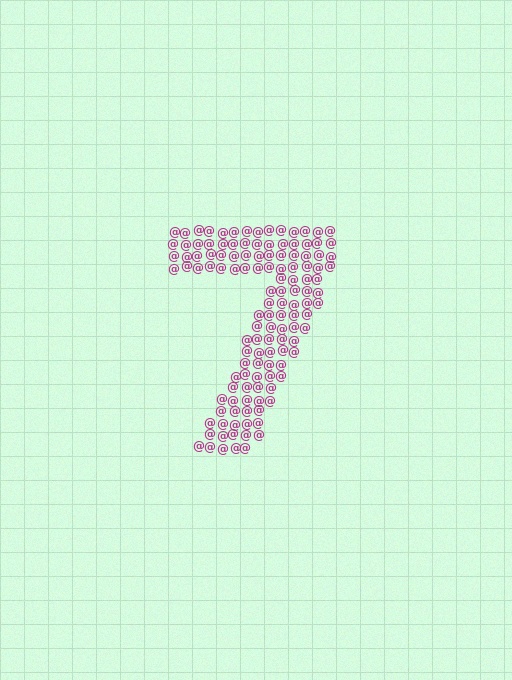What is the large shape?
The large shape is the digit 7.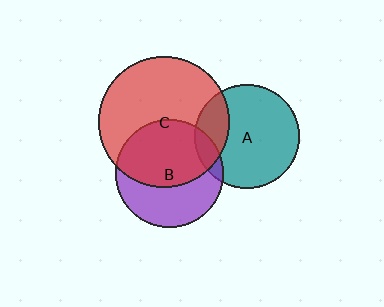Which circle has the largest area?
Circle C (red).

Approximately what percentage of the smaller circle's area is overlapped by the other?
Approximately 10%.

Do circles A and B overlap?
Yes.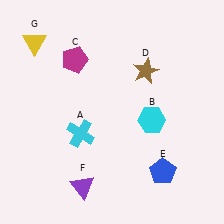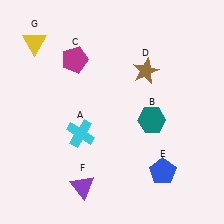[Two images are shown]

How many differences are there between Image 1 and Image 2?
There is 1 difference between the two images.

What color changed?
The hexagon (B) changed from cyan in Image 1 to teal in Image 2.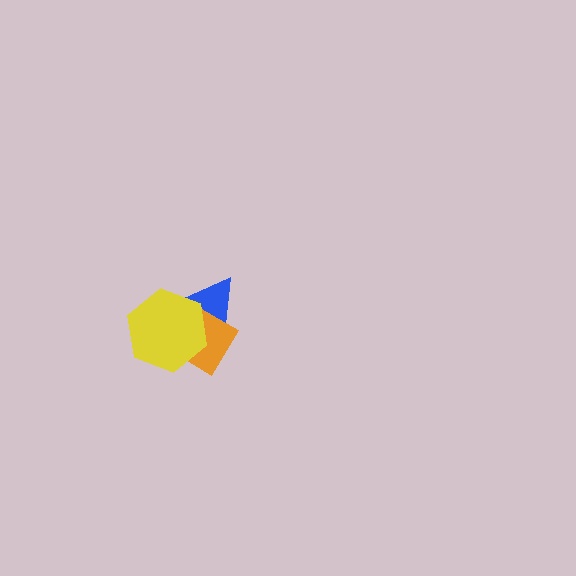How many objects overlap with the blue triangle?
2 objects overlap with the blue triangle.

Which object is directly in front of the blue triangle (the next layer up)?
The orange diamond is directly in front of the blue triangle.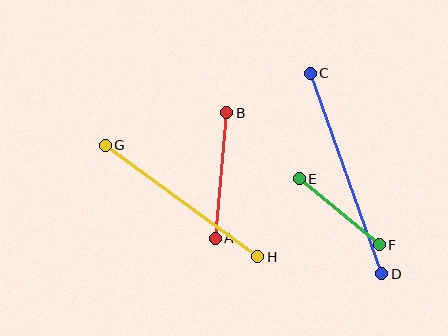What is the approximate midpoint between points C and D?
The midpoint is at approximately (346, 174) pixels.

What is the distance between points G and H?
The distance is approximately 189 pixels.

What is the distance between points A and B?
The distance is approximately 126 pixels.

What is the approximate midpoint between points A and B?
The midpoint is at approximately (221, 176) pixels.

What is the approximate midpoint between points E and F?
The midpoint is at approximately (339, 212) pixels.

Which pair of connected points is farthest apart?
Points C and D are farthest apart.